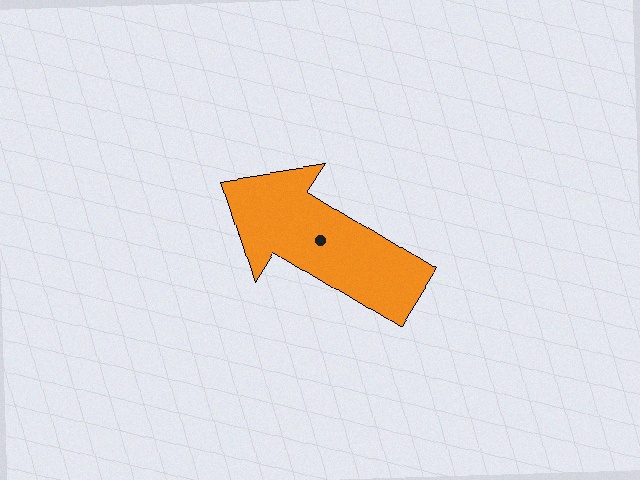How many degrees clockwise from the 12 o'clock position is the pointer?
Approximately 302 degrees.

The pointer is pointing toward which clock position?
Roughly 10 o'clock.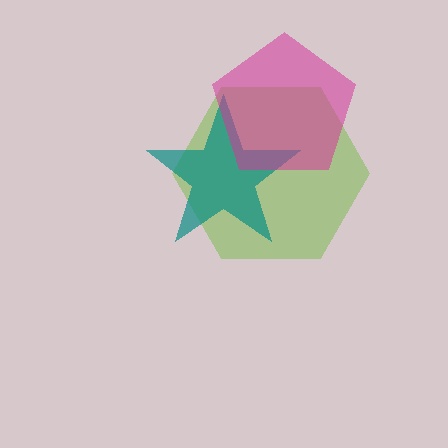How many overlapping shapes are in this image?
There are 3 overlapping shapes in the image.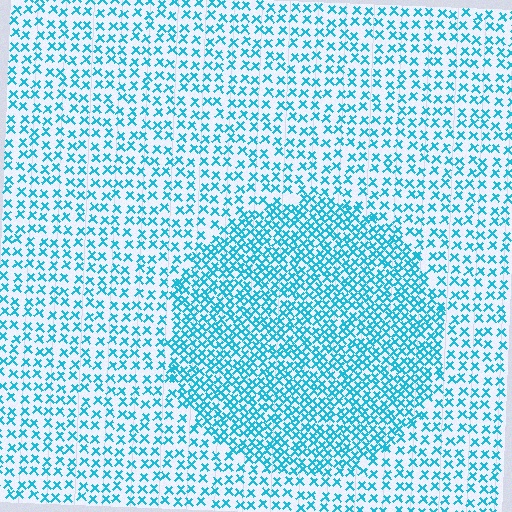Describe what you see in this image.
The image contains small cyan elements arranged at two different densities. A circle-shaped region is visible where the elements are more densely packed than the surrounding area.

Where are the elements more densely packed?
The elements are more densely packed inside the circle boundary.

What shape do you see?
I see a circle.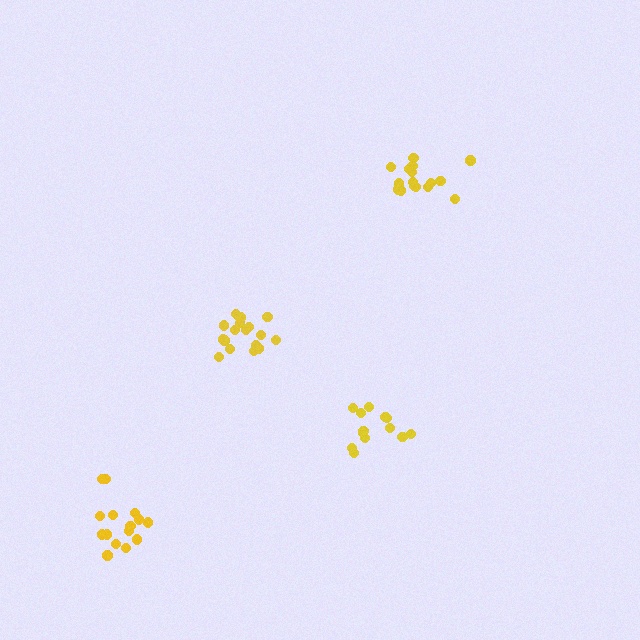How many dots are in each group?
Group 1: 13 dots, Group 2: 17 dots, Group 3: 17 dots, Group 4: 15 dots (62 total).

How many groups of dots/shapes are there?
There are 4 groups.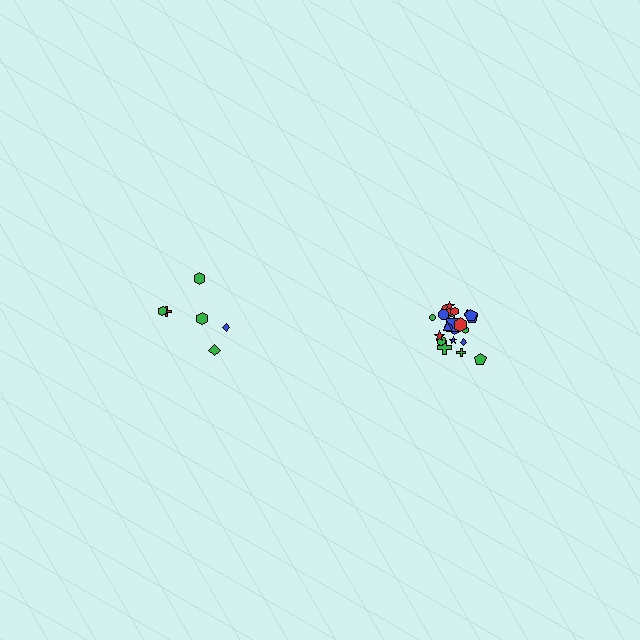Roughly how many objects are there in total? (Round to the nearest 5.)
Roughly 30 objects in total.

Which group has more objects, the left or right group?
The right group.